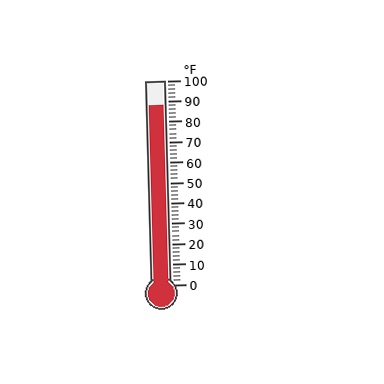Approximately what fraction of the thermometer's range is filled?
The thermometer is filled to approximately 90% of its range.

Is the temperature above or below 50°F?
The temperature is above 50°F.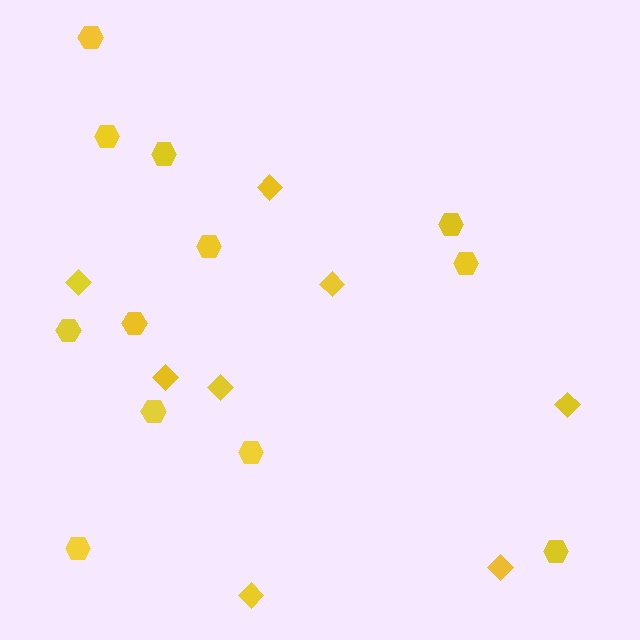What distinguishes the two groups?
There are 2 groups: one group of diamonds (8) and one group of hexagons (12).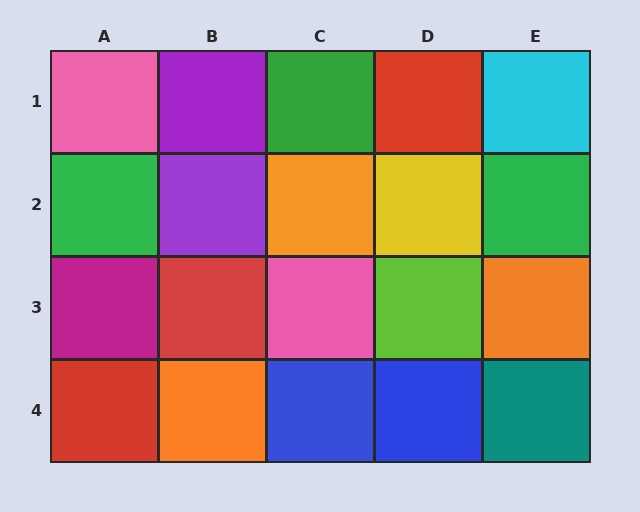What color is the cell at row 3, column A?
Magenta.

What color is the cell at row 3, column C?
Pink.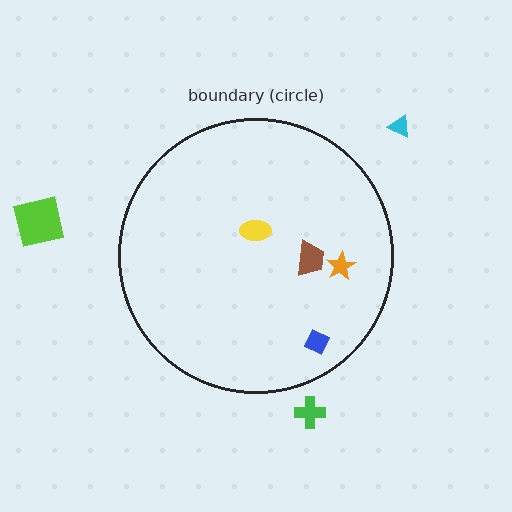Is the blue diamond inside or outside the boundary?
Inside.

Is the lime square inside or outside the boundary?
Outside.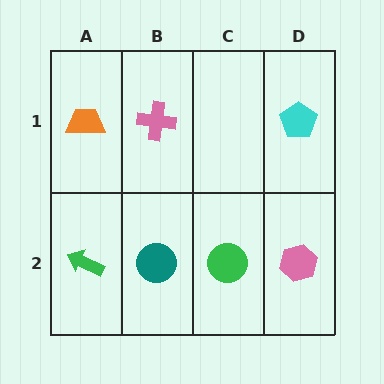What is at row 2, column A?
A green arrow.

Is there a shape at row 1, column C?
No, that cell is empty.